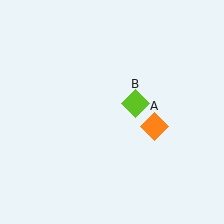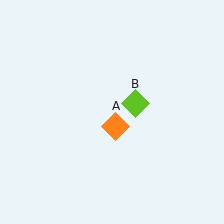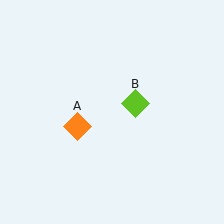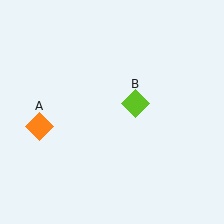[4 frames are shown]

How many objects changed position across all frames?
1 object changed position: orange diamond (object A).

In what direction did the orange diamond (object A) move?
The orange diamond (object A) moved left.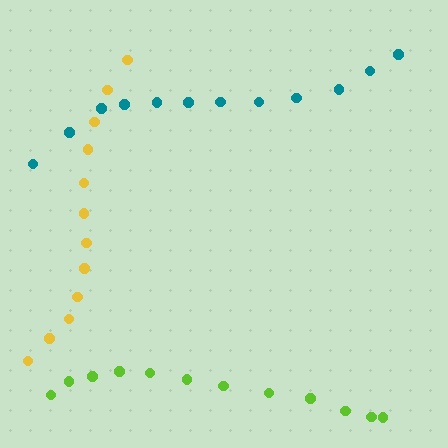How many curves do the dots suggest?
There are 3 distinct paths.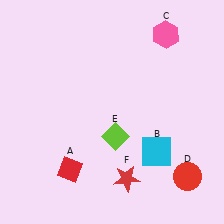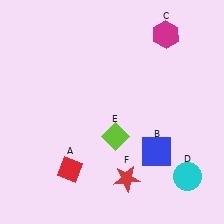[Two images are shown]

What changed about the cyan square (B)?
In Image 1, B is cyan. In Image 2, it changed to blue.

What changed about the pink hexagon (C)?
In Image 1, C is pink. In Image 2, it changed to magenta.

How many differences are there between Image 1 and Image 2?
There are 3 differences between the two images.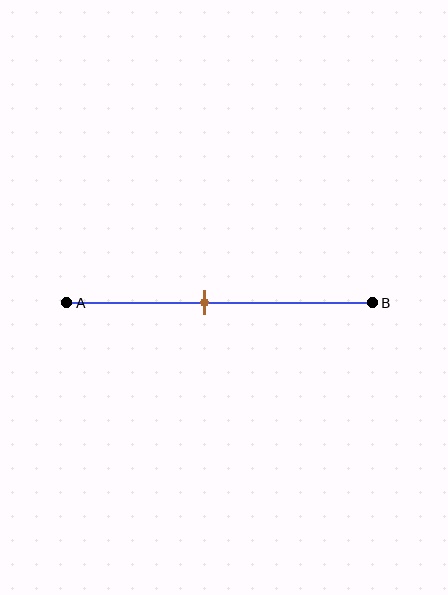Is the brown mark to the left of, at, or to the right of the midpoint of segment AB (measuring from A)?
The brown mark is to the left of the midpoint of segment AB.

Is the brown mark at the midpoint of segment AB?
No, the mark is at about 45% from A, not at the 50% midpoint.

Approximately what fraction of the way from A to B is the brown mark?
The brown mark is approximately 45% of the way from A to B.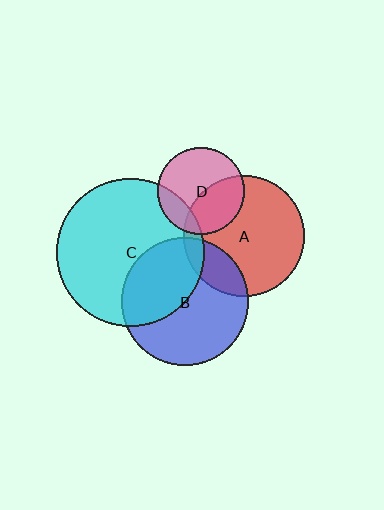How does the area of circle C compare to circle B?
Approximately 1.4 times.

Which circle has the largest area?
Circle C (cyan).